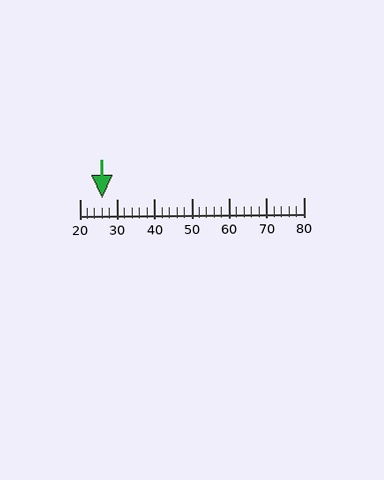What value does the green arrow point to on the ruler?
The green arrow points to approximately 26.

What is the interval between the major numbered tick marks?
The major tick marks are spaced 10 units apart.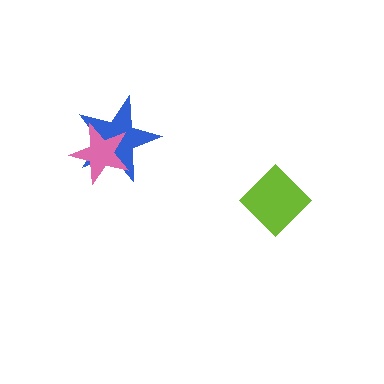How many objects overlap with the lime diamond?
0 objects overlap with the lime diamond.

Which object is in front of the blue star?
The pink star is in front of the blue star.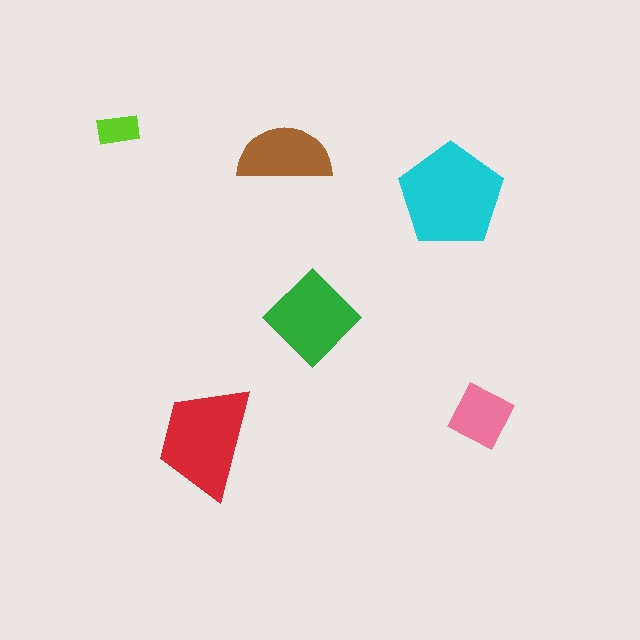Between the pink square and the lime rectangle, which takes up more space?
The pink square.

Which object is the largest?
The cyan pentagon.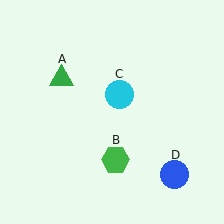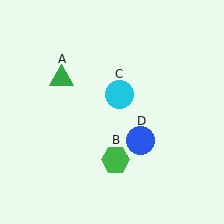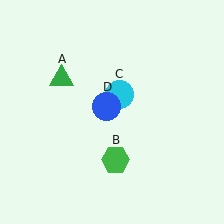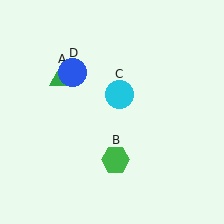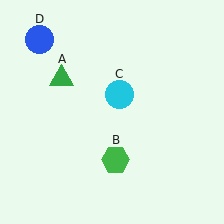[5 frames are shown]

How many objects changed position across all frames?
1 object changed position: blue circle (object D).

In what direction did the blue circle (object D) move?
The blue circle (object D) moved up and to the left.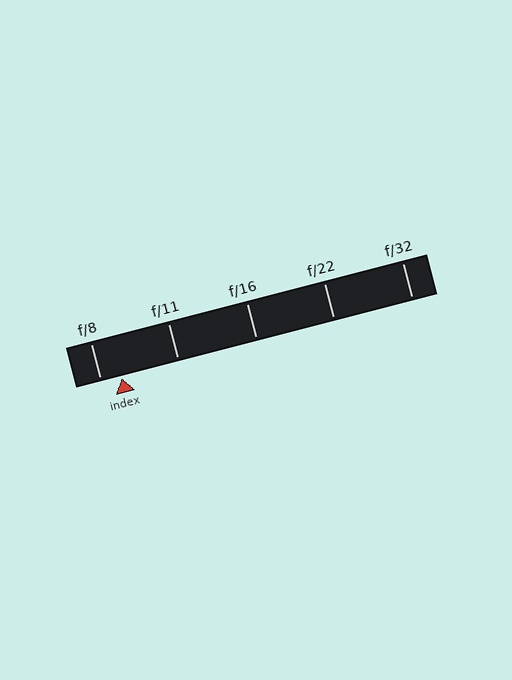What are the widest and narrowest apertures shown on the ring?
The widest aperture shown is f/8 and the narrowest is f/32.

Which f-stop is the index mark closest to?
The index mark is closest to f/8.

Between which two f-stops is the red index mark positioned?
The index mark is between f/8 and f/11.